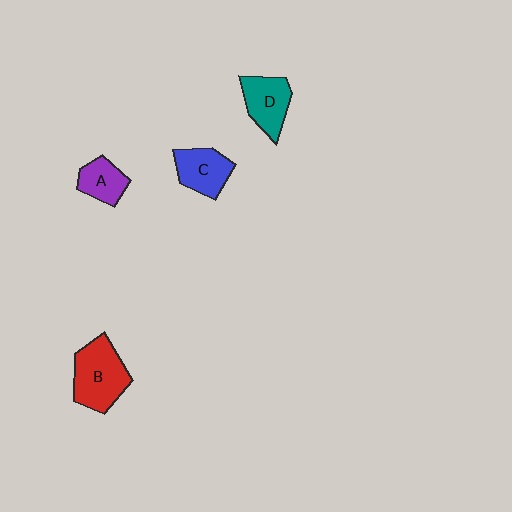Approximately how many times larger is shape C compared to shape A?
Approximately 1.3 times.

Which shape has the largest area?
Shape B (red).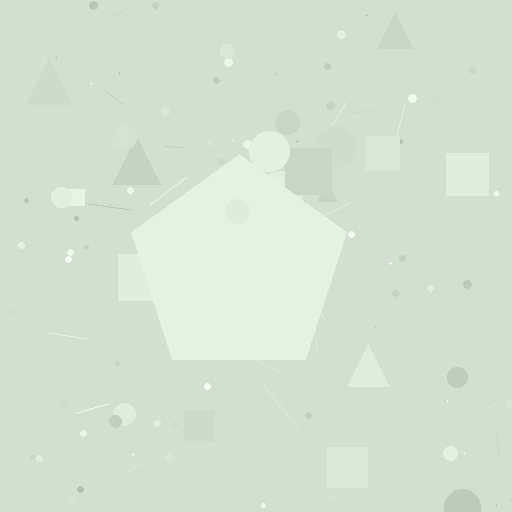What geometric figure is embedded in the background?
A pentagon is embedded in the background.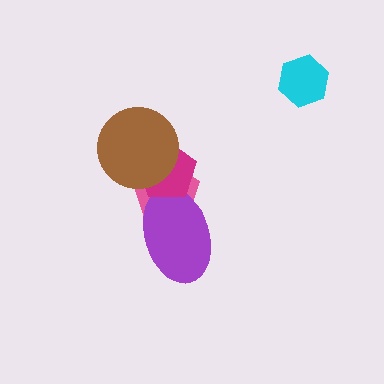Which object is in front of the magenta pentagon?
The brown circle is in front of the magenta pentagon.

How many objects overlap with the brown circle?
2 objects overlap with the brown circle.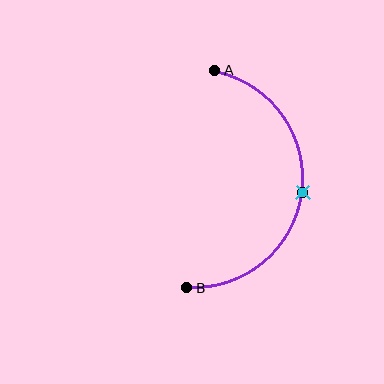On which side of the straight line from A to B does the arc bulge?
The arc bulges to the right of the straight line connecting A and B.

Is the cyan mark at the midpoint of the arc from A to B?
Yes. The cyan mark lies on the arc at equal arc-length from both A and B — it is the arc midpoint.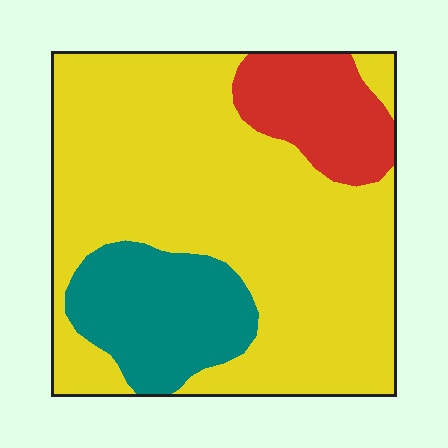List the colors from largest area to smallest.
From largest to smallest: yellow, teal, red.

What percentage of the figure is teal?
Teal takes up about one sixth (1/6) of the figure.